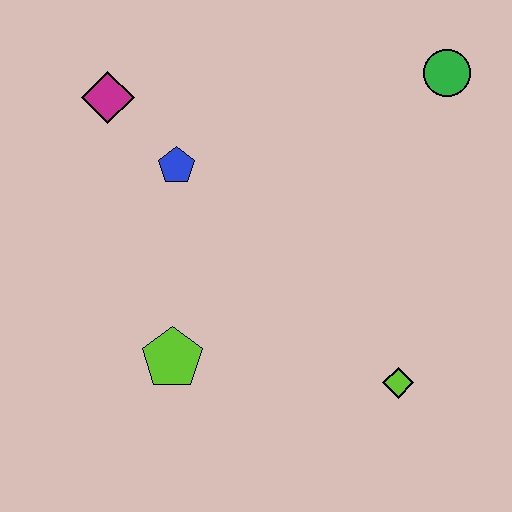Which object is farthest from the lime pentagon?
The green circle is farthest from the lime pentagon.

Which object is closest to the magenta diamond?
The blue pentagon is closest to the magenta diamond.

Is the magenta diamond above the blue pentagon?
Yes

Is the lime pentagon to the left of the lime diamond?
Yes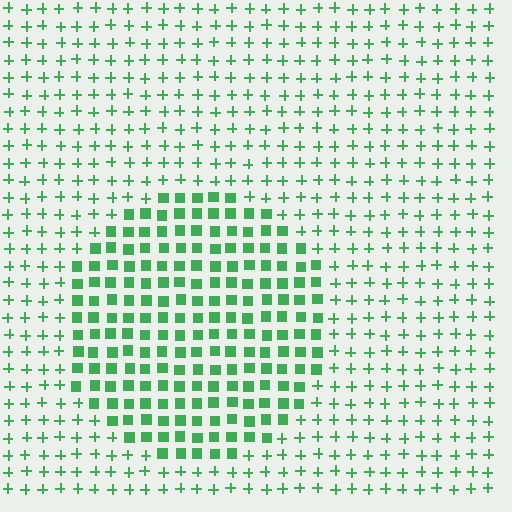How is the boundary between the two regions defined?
The boundary is defined by a change in element shape: squares inside vs. plus signs outside. All elements share the same color and spacing.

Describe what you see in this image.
The image is filled with small green elements arranged in a uniform grid. A circle-shaped region contains squares, while the surrounding area contains plus signs. The boundary is defined purely by the change in element shape.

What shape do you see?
I see a circle.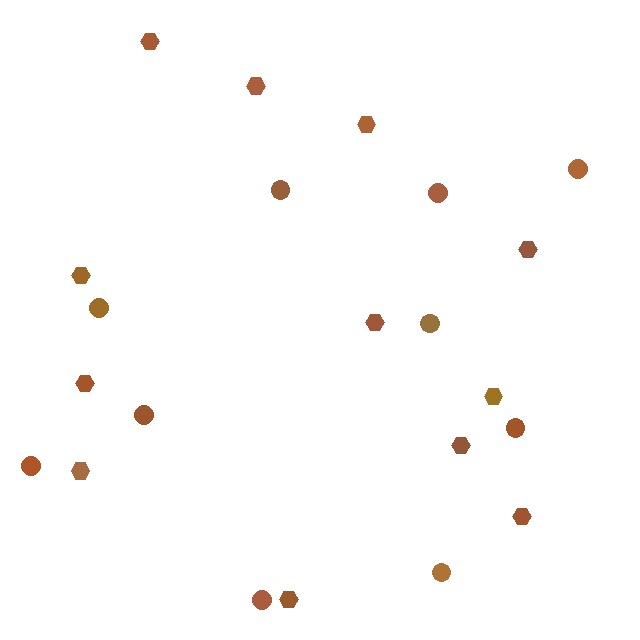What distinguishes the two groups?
There are 2 groups: one group of hexagons (12) and one group of circles (10).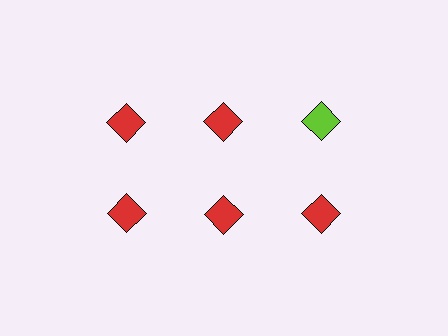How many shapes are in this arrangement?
There are 6 shapes arranged in a grid pattern.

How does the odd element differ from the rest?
It has a different color: lime instead of red.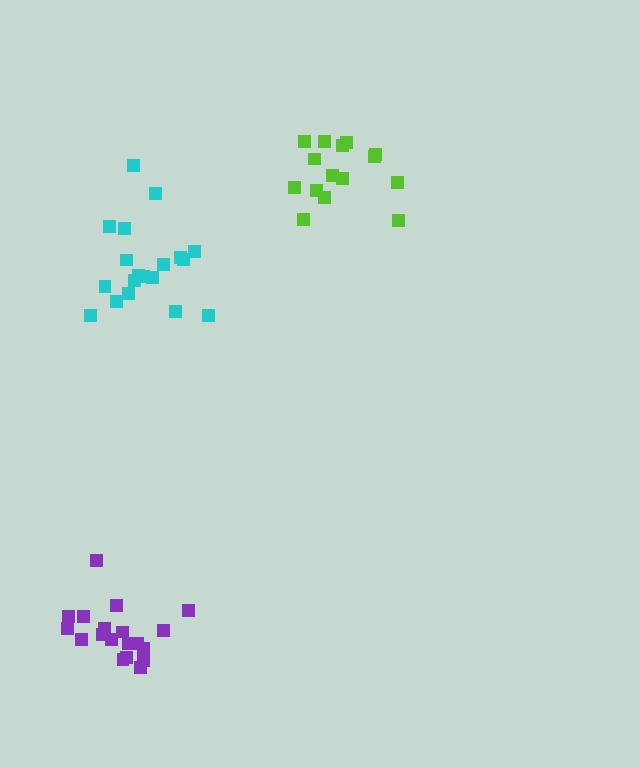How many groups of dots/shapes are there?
There are 3 groups.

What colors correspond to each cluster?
The clusters are colored: purple, cyan, lime.